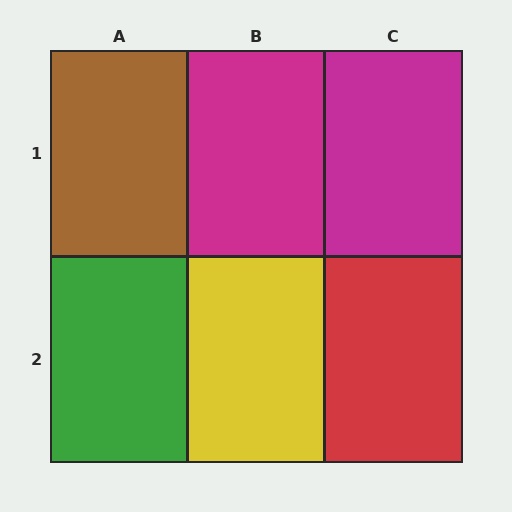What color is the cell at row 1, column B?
Magenta.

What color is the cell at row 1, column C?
Magenta.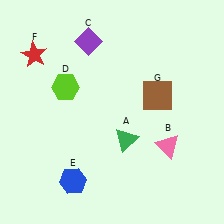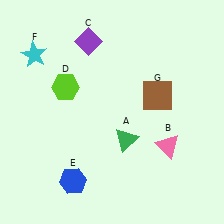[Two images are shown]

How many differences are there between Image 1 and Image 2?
There is 1 difference between the two images.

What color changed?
The star (F) changed from red in Image 1 to cyan in Image 2.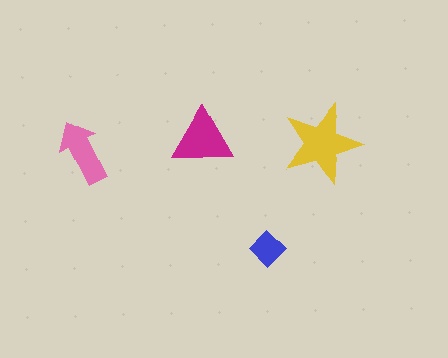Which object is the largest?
The yellow star.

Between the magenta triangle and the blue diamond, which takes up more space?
The magenta triangle.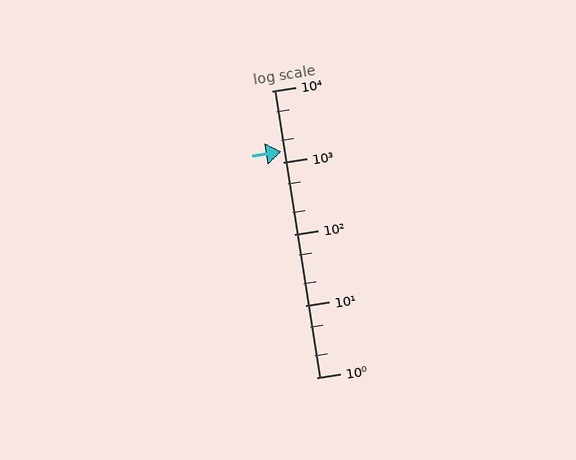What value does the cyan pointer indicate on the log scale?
The pointer indicates approximately 1400.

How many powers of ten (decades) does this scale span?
The scale spans 4 decades, from 1 to 10000.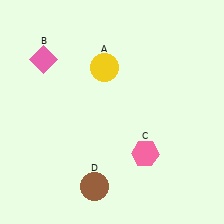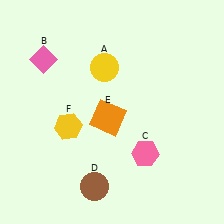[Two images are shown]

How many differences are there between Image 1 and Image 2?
There are 2 differences between the two images.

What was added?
An orange square (E), a yellow hexagon (F) were added in Image 2.